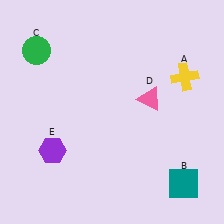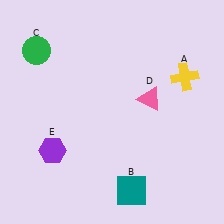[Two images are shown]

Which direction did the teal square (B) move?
The teal square (B) moved left.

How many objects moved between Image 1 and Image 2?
1 object moved between the two images.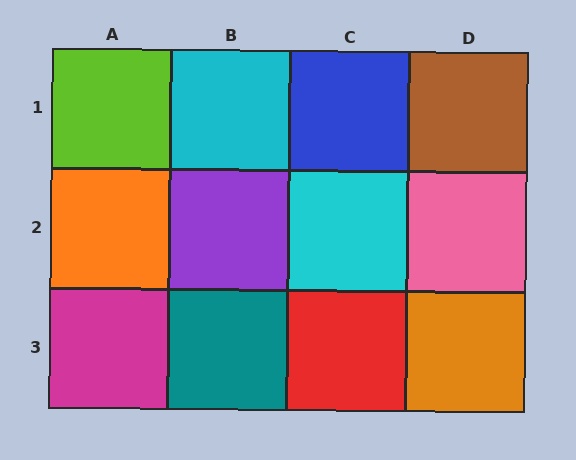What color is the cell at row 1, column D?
Brown.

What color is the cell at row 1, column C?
Blue.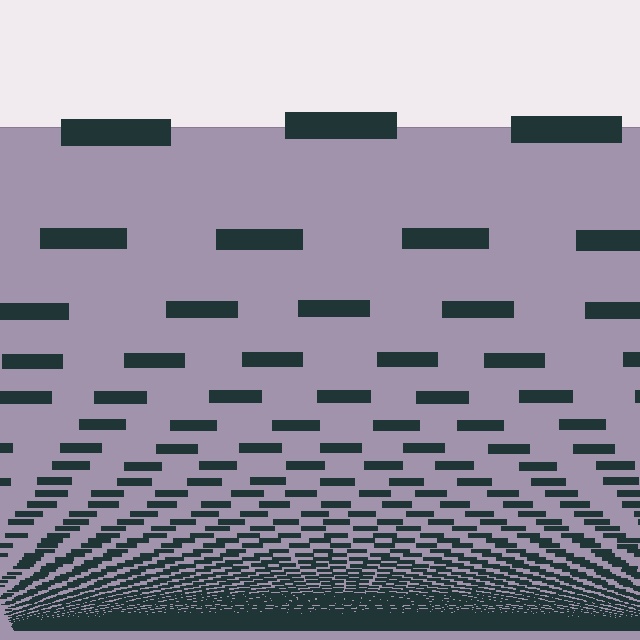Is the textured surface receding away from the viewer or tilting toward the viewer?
The surface appears to tilt toward the viewer. Texture elements get larger and sparser toward the top.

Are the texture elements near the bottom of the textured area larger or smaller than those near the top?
Smaller. The gradient is inverted — elements near the bottom are smaller and denser.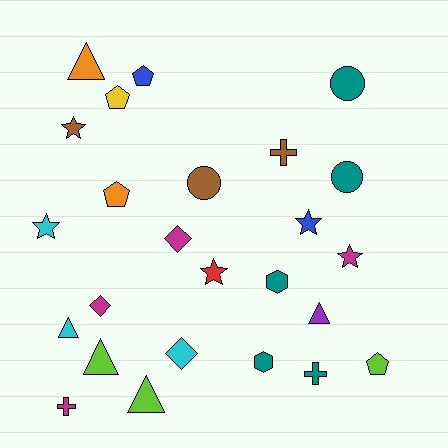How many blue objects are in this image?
There are 2 blue objects.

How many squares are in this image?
There are no squares.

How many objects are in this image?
There are 25 objects.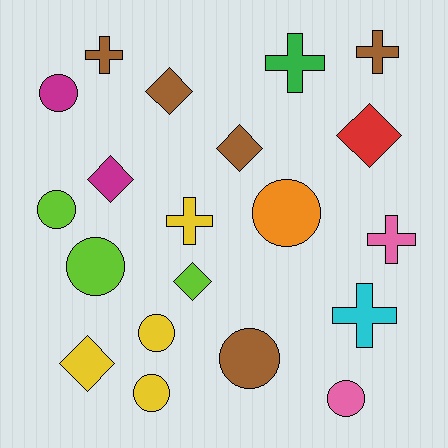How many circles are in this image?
There are 8 circles.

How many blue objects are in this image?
There are no blue objects.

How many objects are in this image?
There are 20 objects.